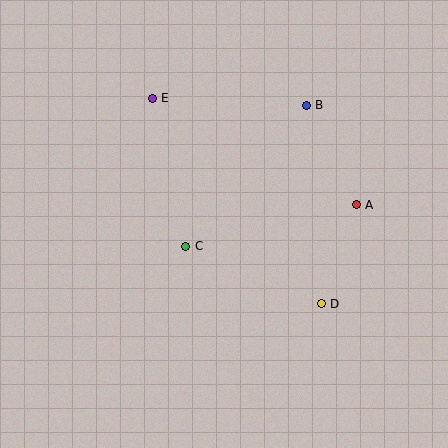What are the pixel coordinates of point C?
Point C is at (186, 246).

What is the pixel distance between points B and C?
The distance between B and C is 185 pixels.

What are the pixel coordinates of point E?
Point E is at (152, 98).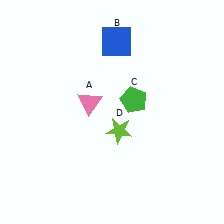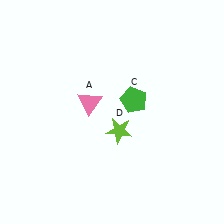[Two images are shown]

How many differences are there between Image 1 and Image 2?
There is 1 difference between the two images.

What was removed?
The blue square (B) was removed in Image 2.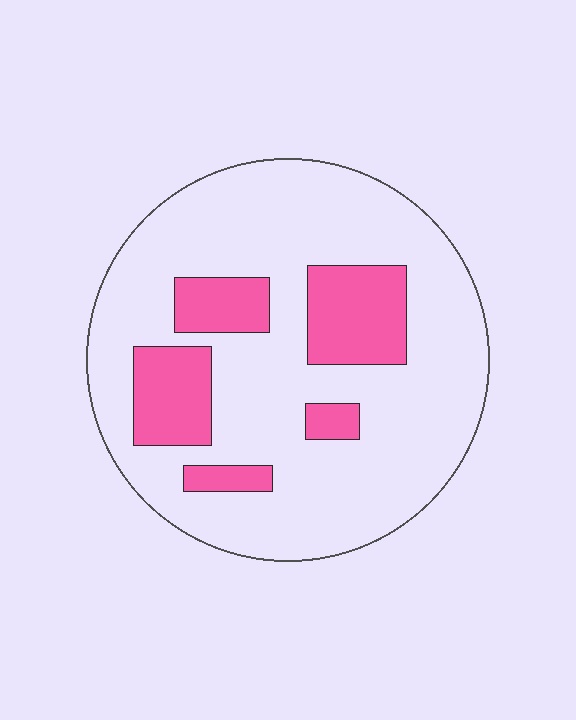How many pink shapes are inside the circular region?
5.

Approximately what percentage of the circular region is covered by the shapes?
Approximately 20%.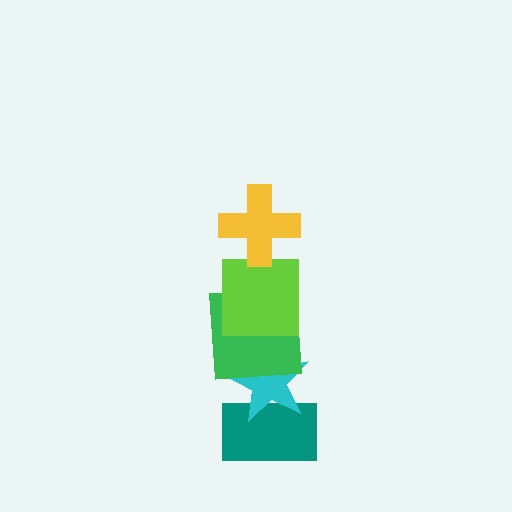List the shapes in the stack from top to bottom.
From top to bottom: the yellow cross, the lime square, the green square, the cyan star, the teal rectangle.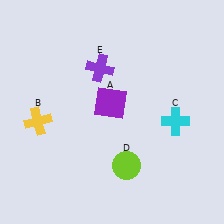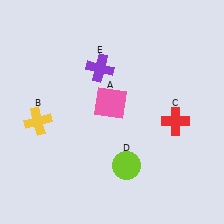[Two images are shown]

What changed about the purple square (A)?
In Image 1, A is purple. In Image 2, it changed to pink.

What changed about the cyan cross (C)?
In Image 1, C is cyan. In Image 2, it changed to red.